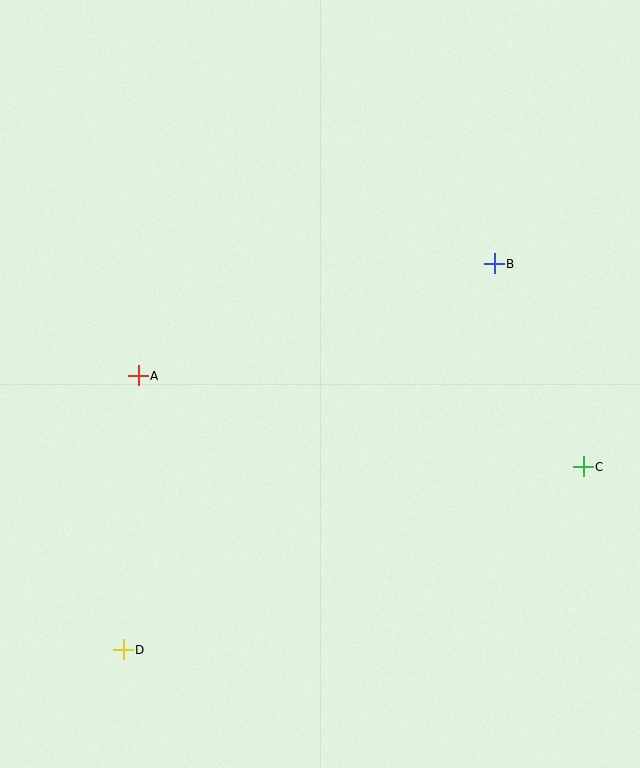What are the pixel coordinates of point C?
Point C is at (583, 467).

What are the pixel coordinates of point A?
Point A is at (138, 376).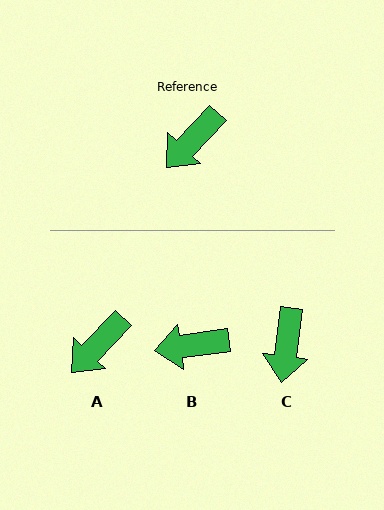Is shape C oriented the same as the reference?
No, it is off by about 36 degrees.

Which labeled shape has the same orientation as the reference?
A.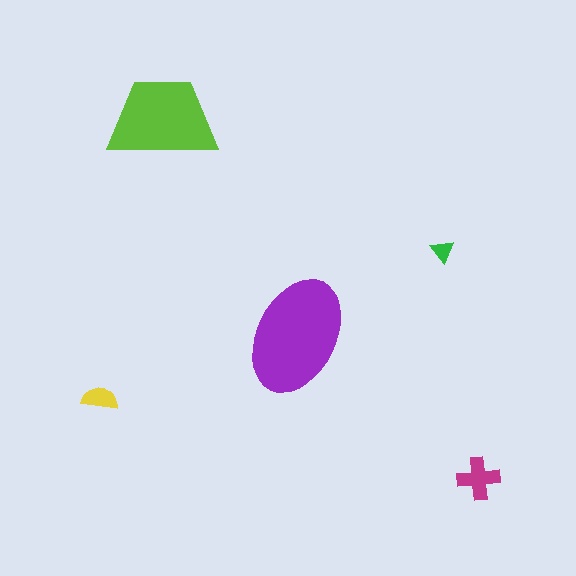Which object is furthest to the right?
The magenta cross is rightmost.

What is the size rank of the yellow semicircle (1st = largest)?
4th.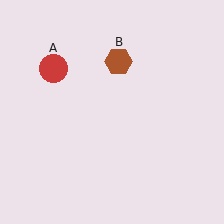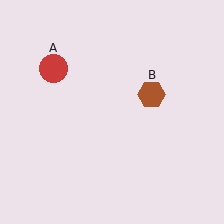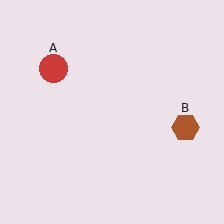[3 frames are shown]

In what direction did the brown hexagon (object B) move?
The brown hexagon (object B) moved down and to the right.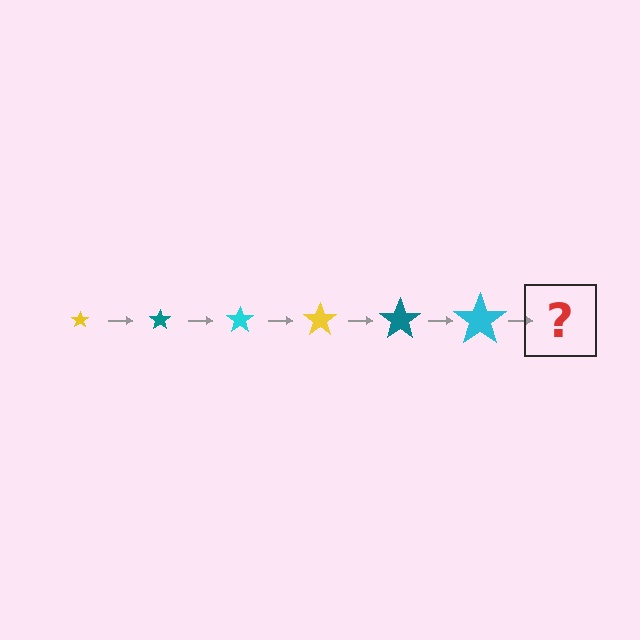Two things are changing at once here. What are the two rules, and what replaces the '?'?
The two rules are that the star grows larger each step and the color cycles through yellow, teal, and cyan. The '?' should be a yellow star, larger than the previous one.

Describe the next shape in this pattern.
It should be a yellow star, larger than the previous one.